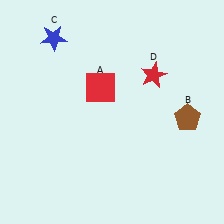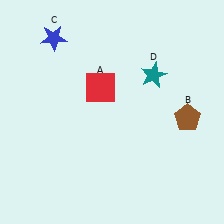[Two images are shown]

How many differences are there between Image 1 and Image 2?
There is 1 difference between the two images.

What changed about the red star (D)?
In Image 1, D is red. In Image 2, it changed to teal.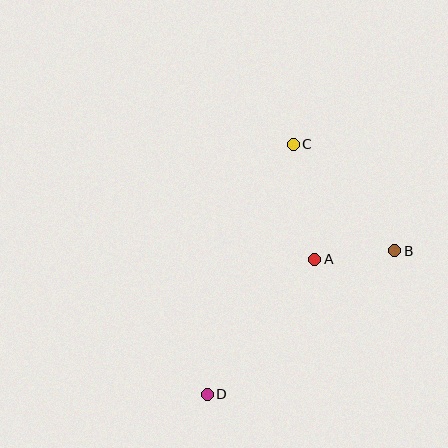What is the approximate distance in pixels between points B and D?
The distance between B and D is approximately 236 pixels.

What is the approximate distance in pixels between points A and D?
The distance between A and D is approximately 173 pixels.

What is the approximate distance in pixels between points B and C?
The distance between B and C is approximately 147 pixels.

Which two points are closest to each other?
Points A and B are closest to each other.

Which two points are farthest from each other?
Points C and D are farthest from each other.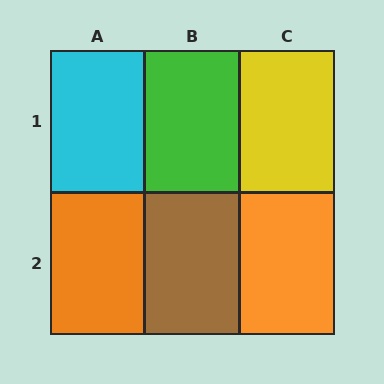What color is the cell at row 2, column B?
Brown.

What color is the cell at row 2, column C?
Orange.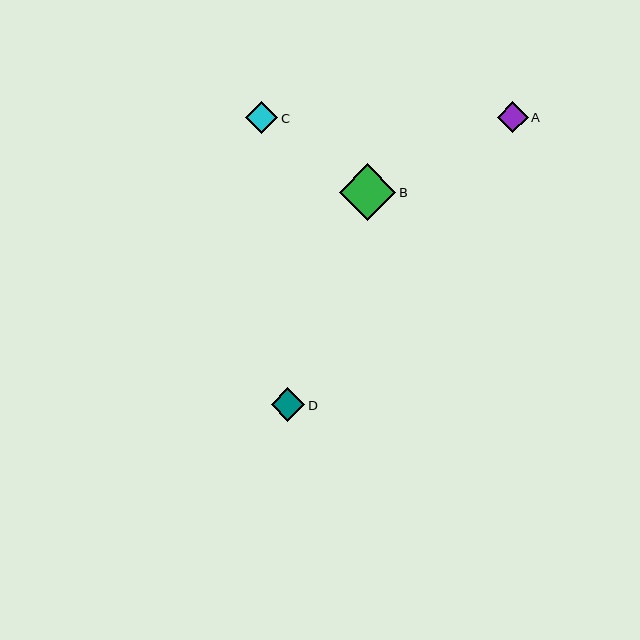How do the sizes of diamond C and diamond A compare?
Diamond C and diamond A are approximately the same size.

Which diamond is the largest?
Diamond B is the largest with a size of approximately 57 pixels.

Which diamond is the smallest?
Diamond A is the smallest with a size of approximately 31 pixels.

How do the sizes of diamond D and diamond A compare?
Diamond D and diamond A are approximately the same size.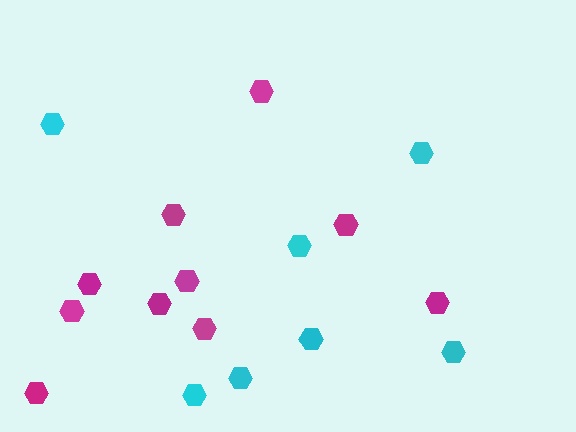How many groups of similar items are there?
There are 2 groups: one group of cyan hexagons (7) and one group of magenta hexagons (10).